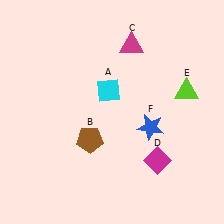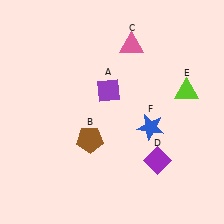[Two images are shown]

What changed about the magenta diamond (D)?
In Image 1, D is magenta. In Image 2, it changed to purple.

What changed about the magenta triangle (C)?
In Image 1, C is magenta. In Image 2, it changed to pink.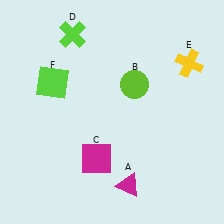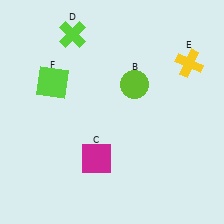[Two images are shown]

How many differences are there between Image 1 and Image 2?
There is 1 difference between the two images.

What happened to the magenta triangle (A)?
The magenta triangle (A) was removed in Image 2. It was in the bottom-right area of Image 1.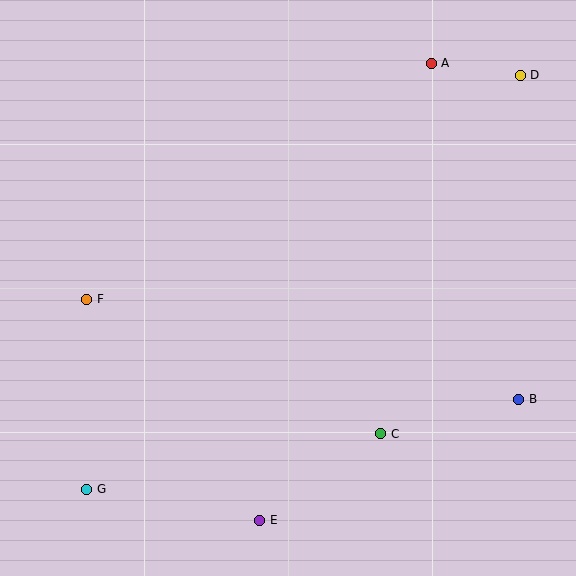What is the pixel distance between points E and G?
The distance between E and G is 176 pixels.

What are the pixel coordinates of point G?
Point G is at (87, 489).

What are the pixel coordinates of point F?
Point F is at (87, 299).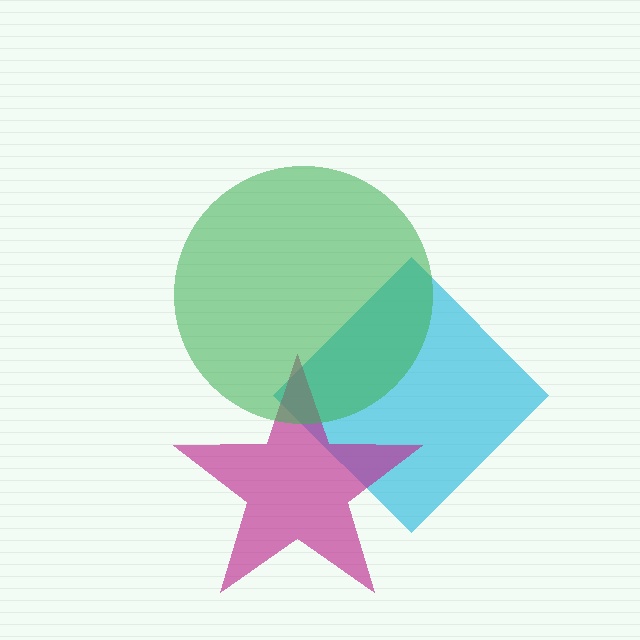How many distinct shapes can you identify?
There are 3 distinct shapes: a cyan diamond, a magenta star, a green circle.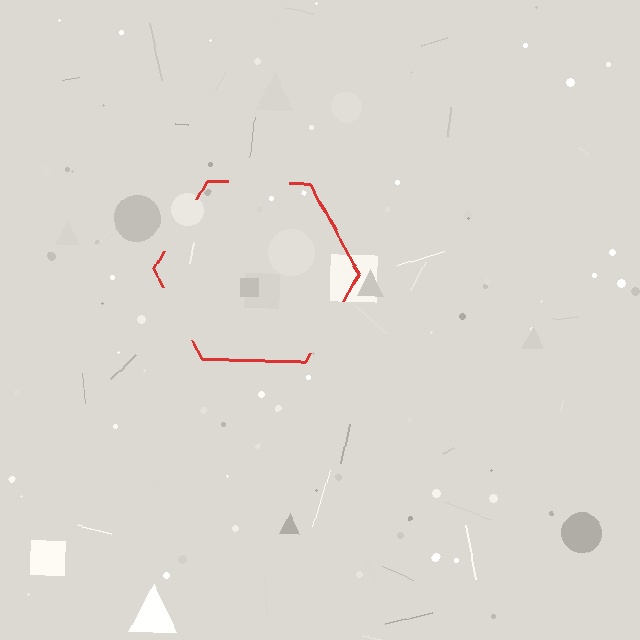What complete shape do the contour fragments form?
The contour fragments form a hexagon.